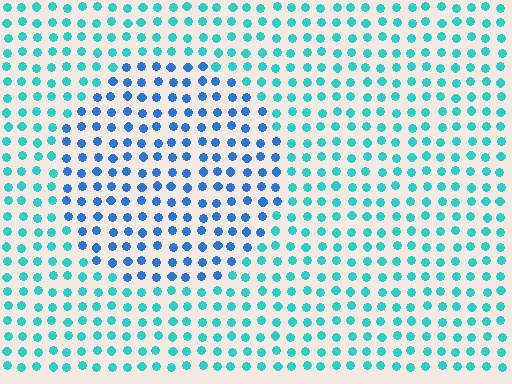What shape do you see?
I see a circle.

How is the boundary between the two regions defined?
The boundary is defined purely by a slight shift in hue (about 35 degrees). Spacing, size, and orientation are identical on both sides.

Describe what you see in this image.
The image is filled with small cyan elements in a uniform arrangement. A circle-shaped region is visible where the elements are tinted to a slightly different hue, forming a subtle color boundary.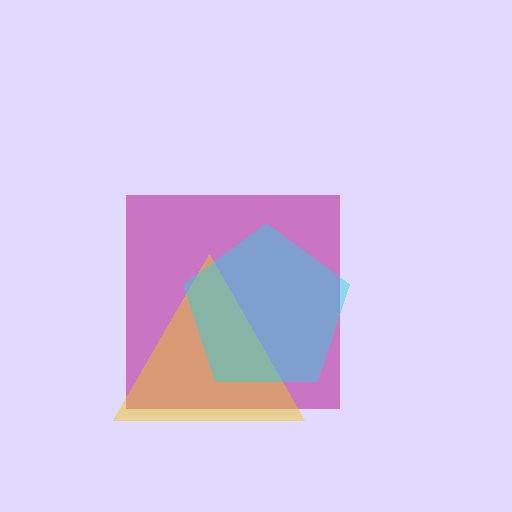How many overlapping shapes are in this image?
There are 3 overlapping shapes in the image.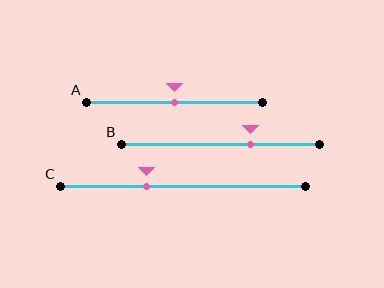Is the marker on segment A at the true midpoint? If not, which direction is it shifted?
Yes, the marker on segment A is at the true midpoint.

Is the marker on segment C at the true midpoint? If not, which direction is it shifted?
No, the marker on segment C is shifted to the left by about 15% of the segment length.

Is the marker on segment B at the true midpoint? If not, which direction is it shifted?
No, the marker on segment B is shifted to the right by about 15% of the segment length.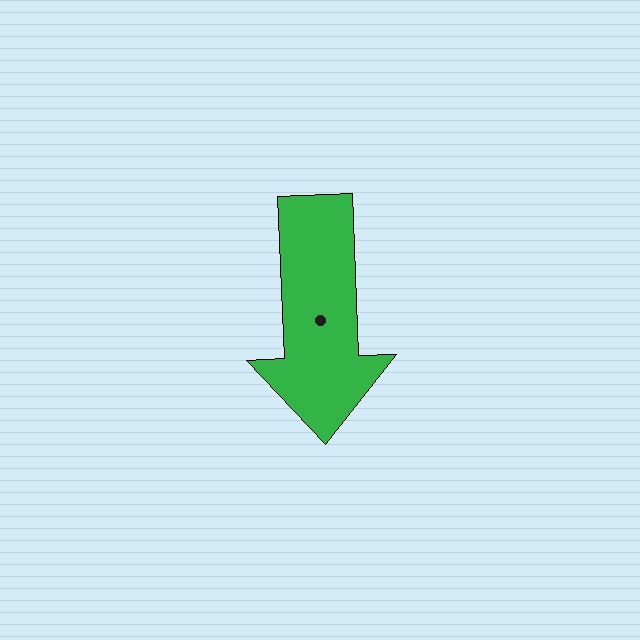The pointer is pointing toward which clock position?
Roughly 6 o'clock.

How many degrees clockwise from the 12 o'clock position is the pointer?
Approximately 178 degrees.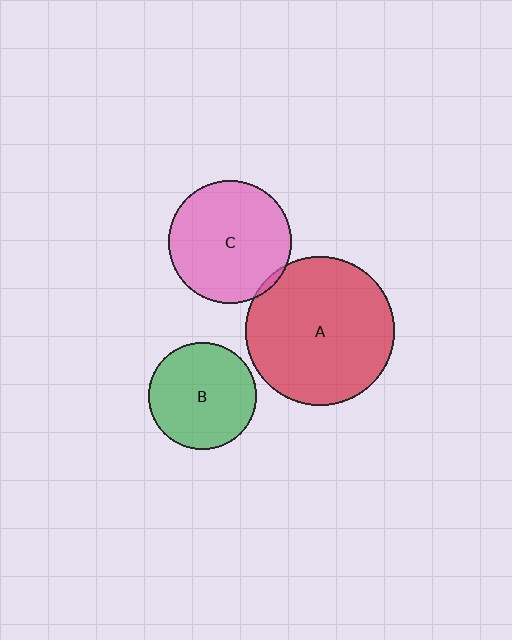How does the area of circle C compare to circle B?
Approximately 1.3 times.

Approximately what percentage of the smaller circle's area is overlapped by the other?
Approximately 5%.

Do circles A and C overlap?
Yes.